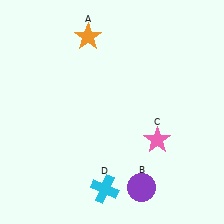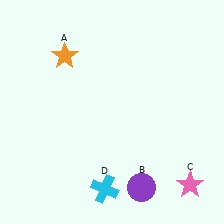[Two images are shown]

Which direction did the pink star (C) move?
The pink star (C) moved down.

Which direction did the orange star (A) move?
The orange star (A) moved left.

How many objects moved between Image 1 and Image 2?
2 objects moved between the two images.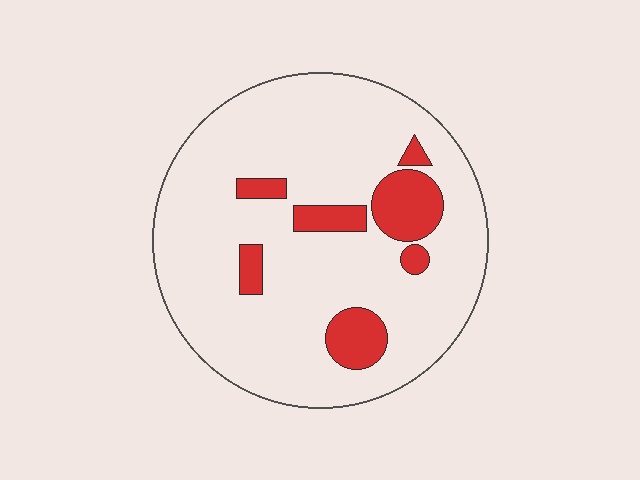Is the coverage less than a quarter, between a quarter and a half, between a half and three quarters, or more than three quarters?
Less than a quarter.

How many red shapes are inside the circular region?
7.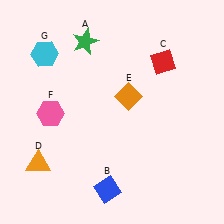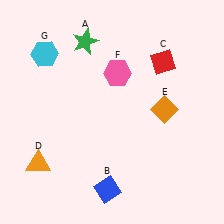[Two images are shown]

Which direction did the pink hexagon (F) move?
The pink hexagon (F) moved right.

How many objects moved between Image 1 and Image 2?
2 objects moved between the two images.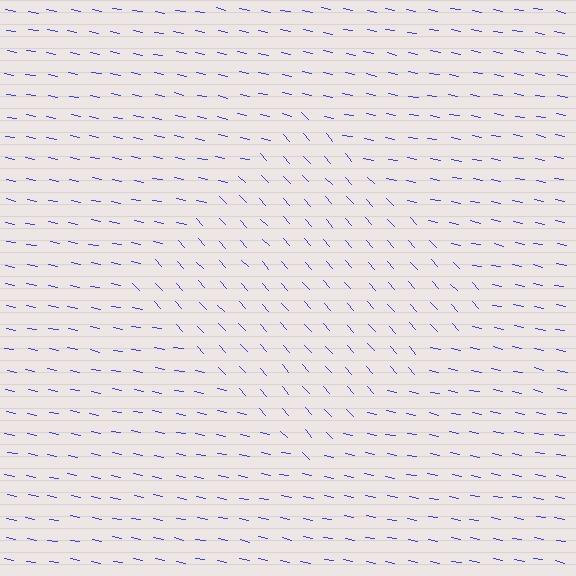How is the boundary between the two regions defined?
The boundary is defined purely by a change in line orientation (approximately 36 degrees difference). All lines are the same color and thickness.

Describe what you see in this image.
The image is filled with small blue line segments. A diamond region in the image has lines oriented differently from the surrounding lines, creating a visible texture boundary.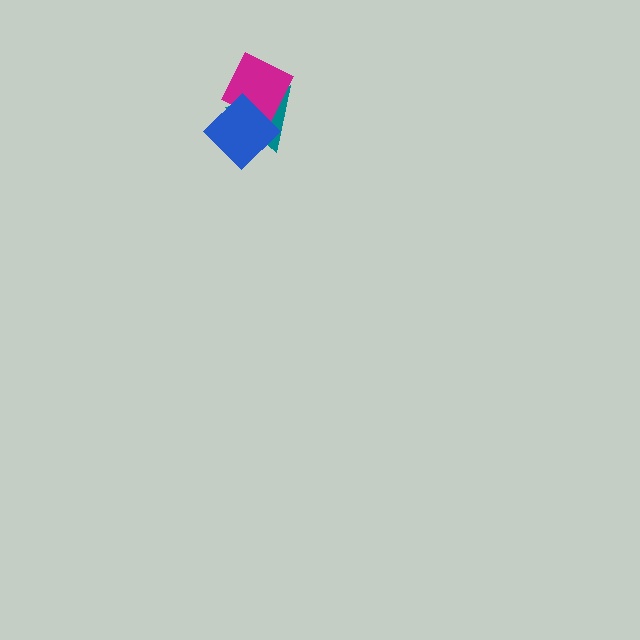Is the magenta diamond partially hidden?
Yes, it is partially covered by another shape.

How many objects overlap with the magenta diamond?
2 objects overlap with the magenta diamond.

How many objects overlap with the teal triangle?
2 objects overlap with the teal triangle.